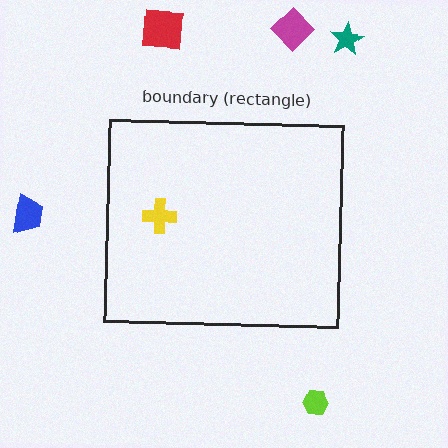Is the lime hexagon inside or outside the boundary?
Outside.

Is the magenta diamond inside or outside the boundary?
Outside.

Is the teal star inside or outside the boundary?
Outside.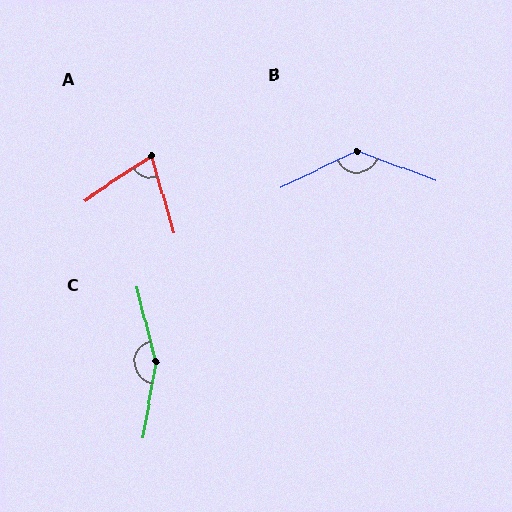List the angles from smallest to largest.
A (73°), B (134°), C (156°).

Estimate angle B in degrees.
Approximately 134 degrees.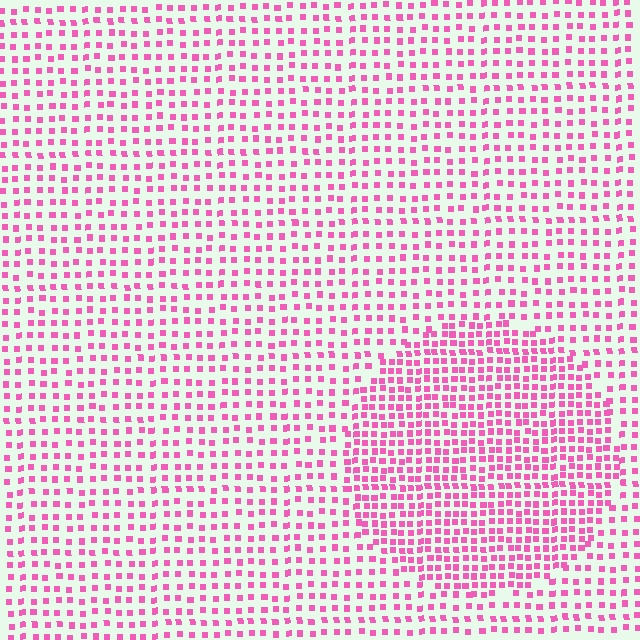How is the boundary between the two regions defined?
The boundary is defined by a change in element density (approximately 1.8x ratio). All elements are the same color, size, and shape.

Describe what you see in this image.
The image contains small pink elements arranged at two different densities. A circle-shaped region is visible where the elements are more densely packed than the surrounding area.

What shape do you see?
I see a circle.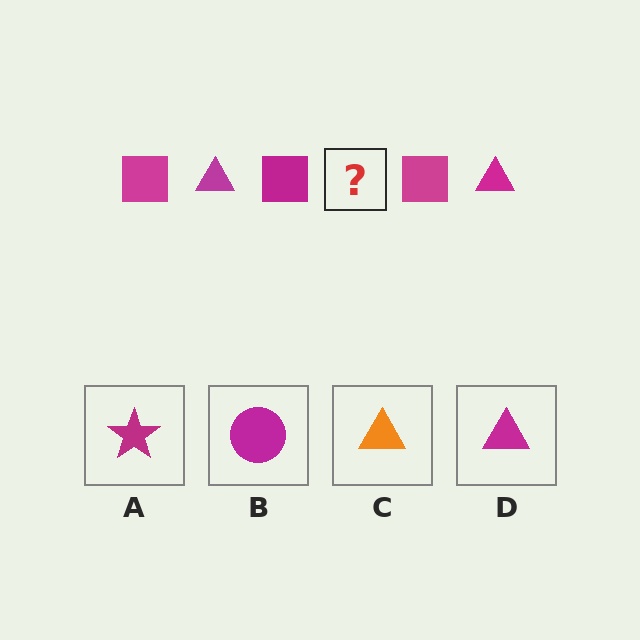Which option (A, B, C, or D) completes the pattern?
D.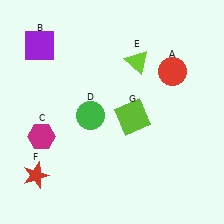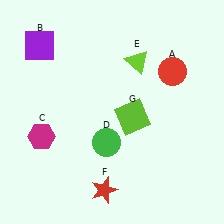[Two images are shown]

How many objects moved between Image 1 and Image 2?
2 objects moved between the two images.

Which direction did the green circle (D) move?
The green circle (D) moved down.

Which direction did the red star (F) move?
The red star (F) moved right.